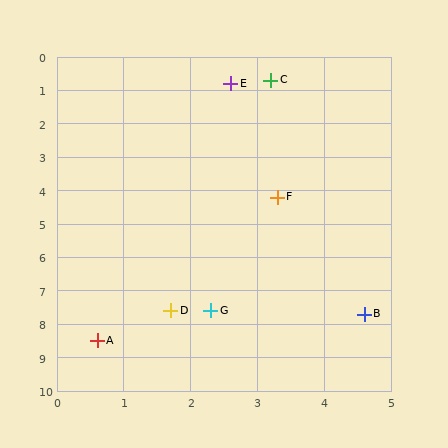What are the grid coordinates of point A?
Point A is at approximately (0.6, 8.5).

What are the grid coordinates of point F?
Point F is at approximately (3.3, 4.2).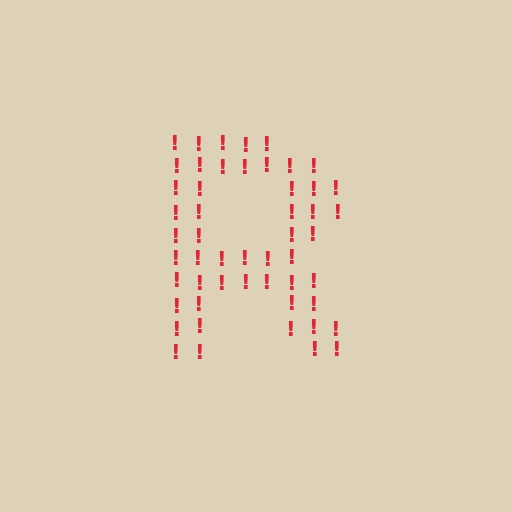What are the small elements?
The small elements are exclamation marks.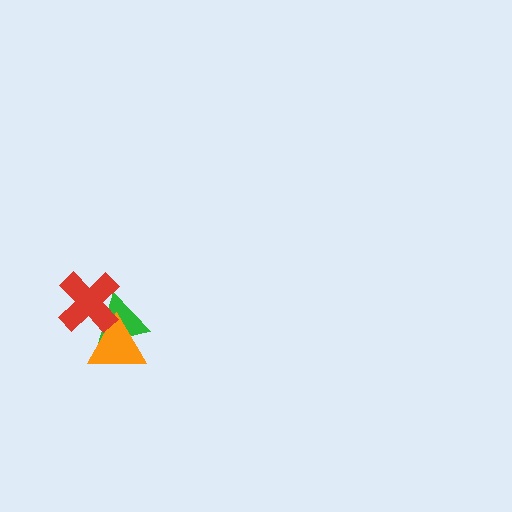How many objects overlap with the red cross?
2 objects overlap with the red cross.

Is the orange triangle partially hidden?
Yes, it is partially covered by another shape.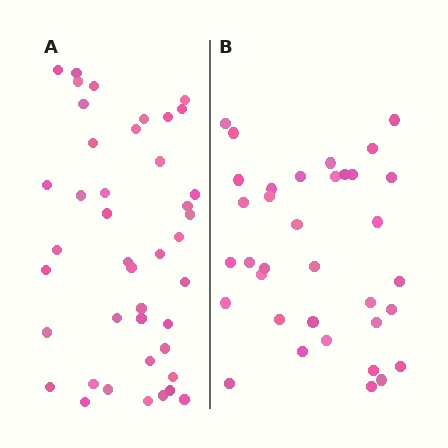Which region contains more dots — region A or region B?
Region A (the left region) has more dots.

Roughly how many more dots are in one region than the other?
Region A has roughly 8 or so more dots than region B.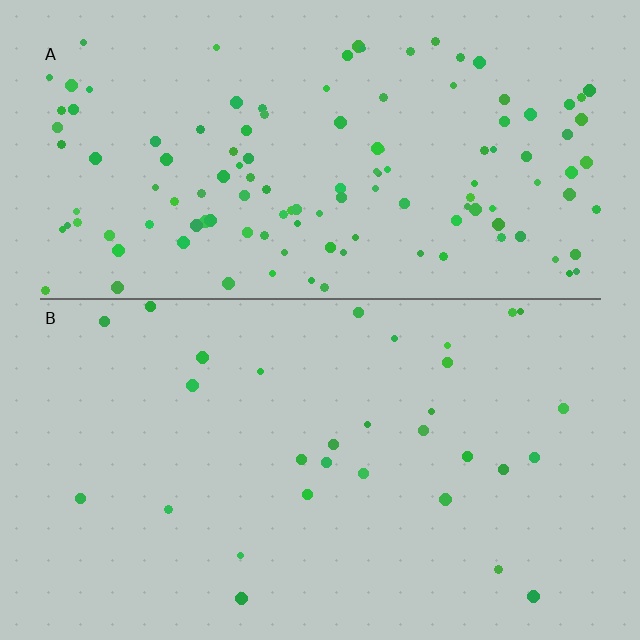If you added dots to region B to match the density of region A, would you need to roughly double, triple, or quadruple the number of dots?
Approximately quadruple.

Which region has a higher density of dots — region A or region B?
A (the top).